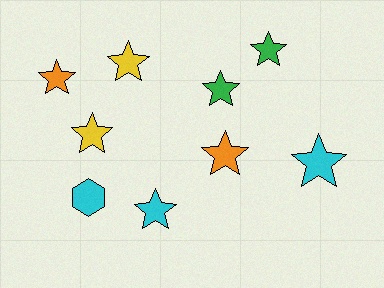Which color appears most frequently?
Cyan, with 3 objects.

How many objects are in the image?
There are 9 objects.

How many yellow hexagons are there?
There are no yellow hexagons.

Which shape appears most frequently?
Star, with 8 objects.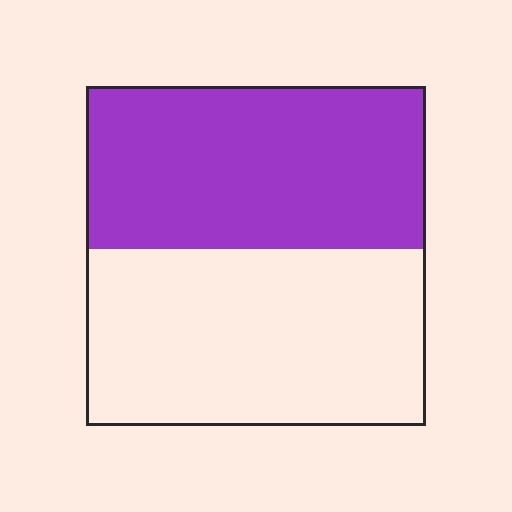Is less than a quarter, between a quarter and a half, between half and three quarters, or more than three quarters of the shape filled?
Between a quarter and a half.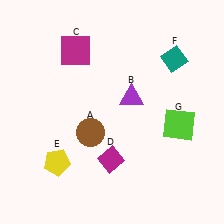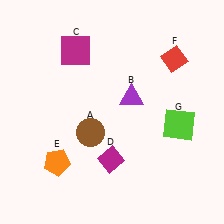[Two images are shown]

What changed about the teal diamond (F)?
In Image 1, F is teal. In Image 2, it changed to red.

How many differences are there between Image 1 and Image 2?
There are 2 differences between the two images.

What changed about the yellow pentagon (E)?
In Image 1, E is yellow. In Image 2, it changed to orange.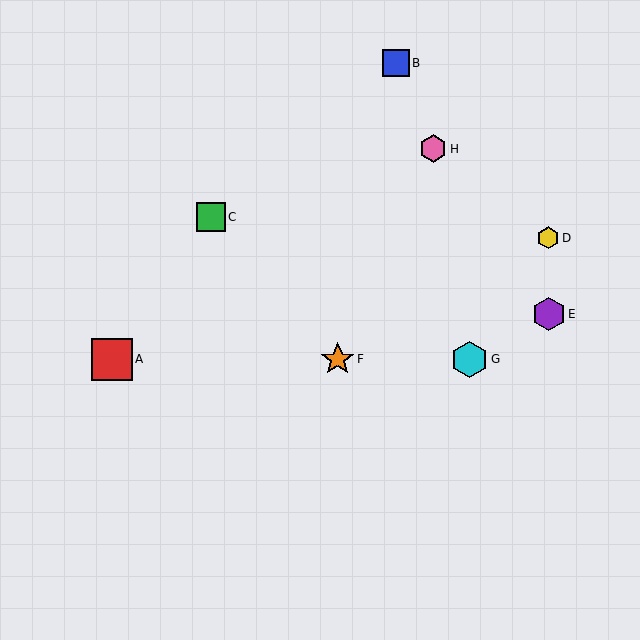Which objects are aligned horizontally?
Objects A, F, G are aligned horizontally.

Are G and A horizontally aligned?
Yes, both are at y≈359.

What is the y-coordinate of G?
Object G is at y≈359.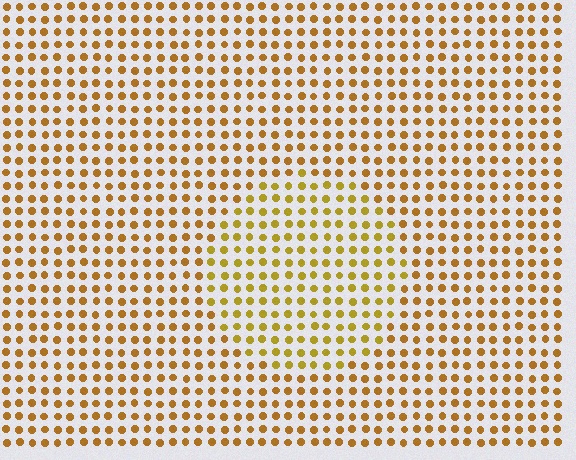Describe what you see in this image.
The image is filled with small brown elements in a uniform arrangement. A circle-shaped region is visible where the elements are tinted to a slightly different hue, forming a subtle color boundary.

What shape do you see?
I see a circle.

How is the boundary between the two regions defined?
The boundary is defined purely by a slight shift in hue (about 18 degrees). Spacing, size, and orientation are identical on both sides.